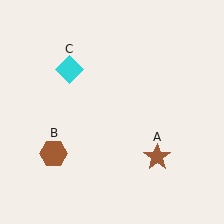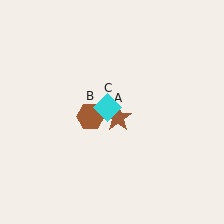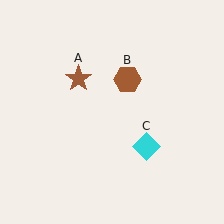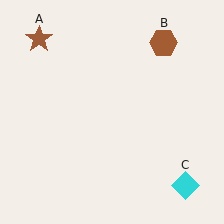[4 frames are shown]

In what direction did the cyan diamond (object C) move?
The cyan diamond (object C) moved down and to the right.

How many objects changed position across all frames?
3 objects changed position: brown star (object A), brown hexagon (object B), cyan diamond (object C).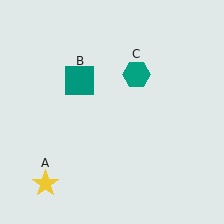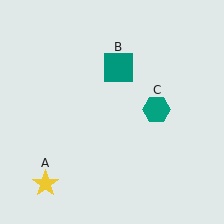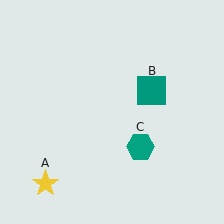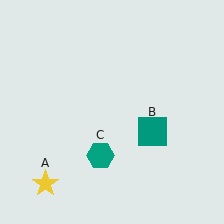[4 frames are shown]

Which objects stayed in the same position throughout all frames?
Yellow star (object A) remained stationary.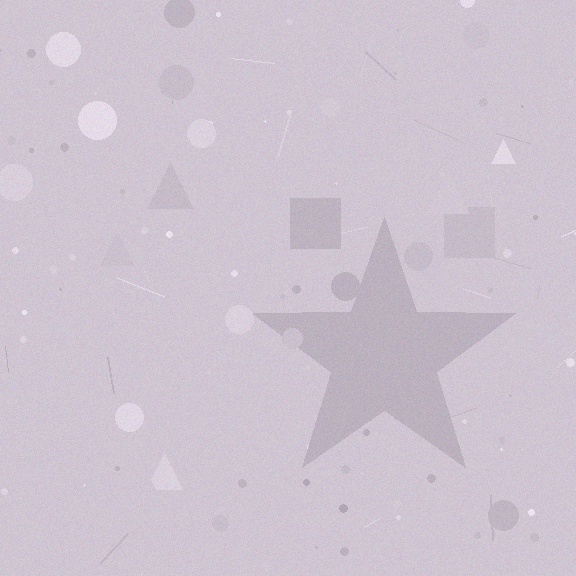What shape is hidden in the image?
A star is hidden in the image.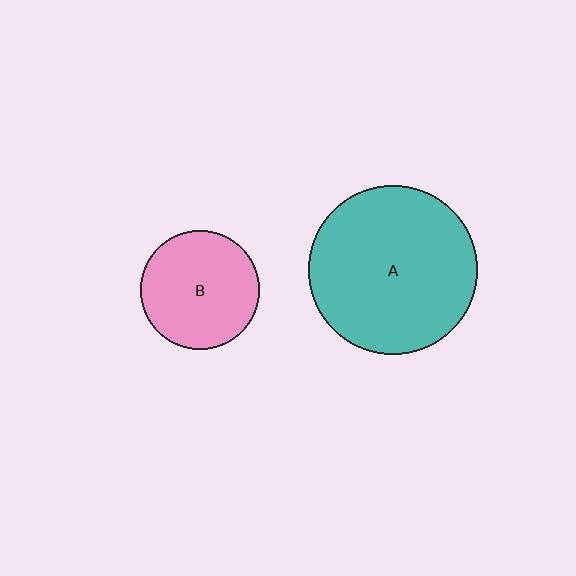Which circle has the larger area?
Circle A (teal).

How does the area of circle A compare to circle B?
Approximately 2.0 times.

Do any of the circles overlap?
No, none of the circles overlap.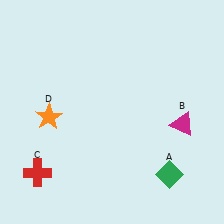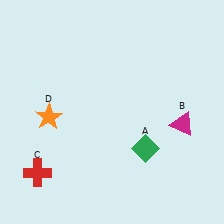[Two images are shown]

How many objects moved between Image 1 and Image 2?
1 object moved between the two images.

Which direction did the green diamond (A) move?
The green diamond (A) moved up.